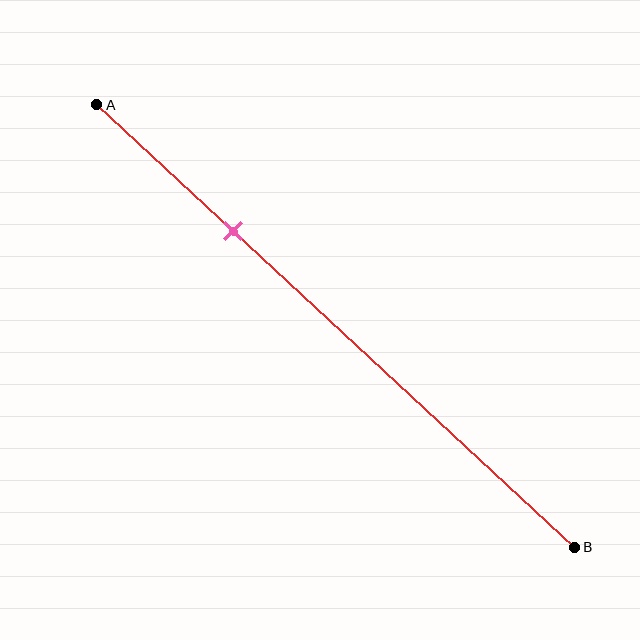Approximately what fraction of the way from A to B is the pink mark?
The pink mark is approximately 30% of the way from A to B.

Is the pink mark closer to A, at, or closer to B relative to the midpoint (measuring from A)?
The pink mark is closer to point A than the midpoint of segment AB.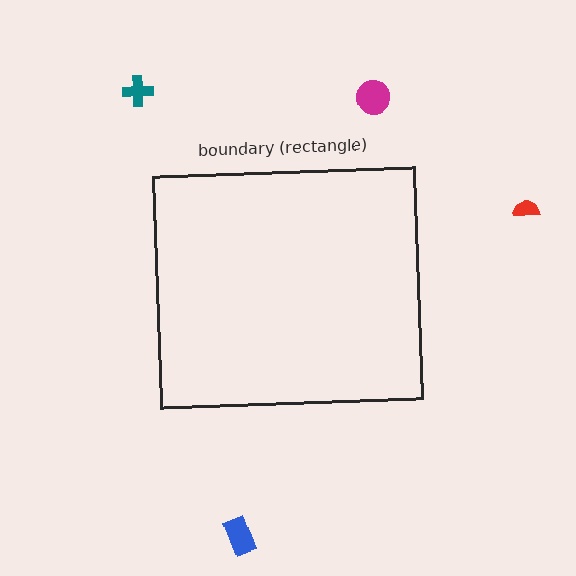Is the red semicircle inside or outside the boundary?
Outside.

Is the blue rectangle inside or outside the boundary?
Outside.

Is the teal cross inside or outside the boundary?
Outside.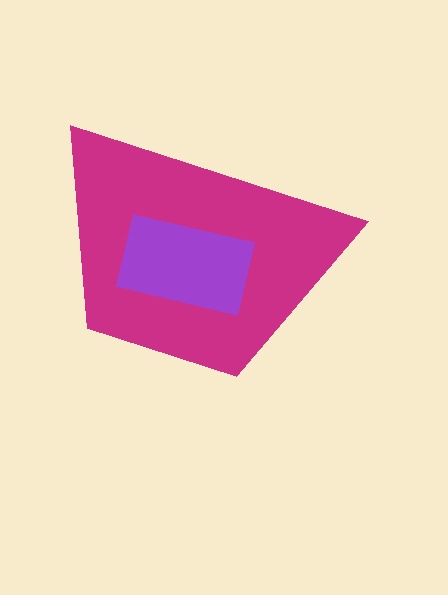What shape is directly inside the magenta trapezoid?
The purple rectangle.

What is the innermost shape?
The purple rectangle.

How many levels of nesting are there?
2.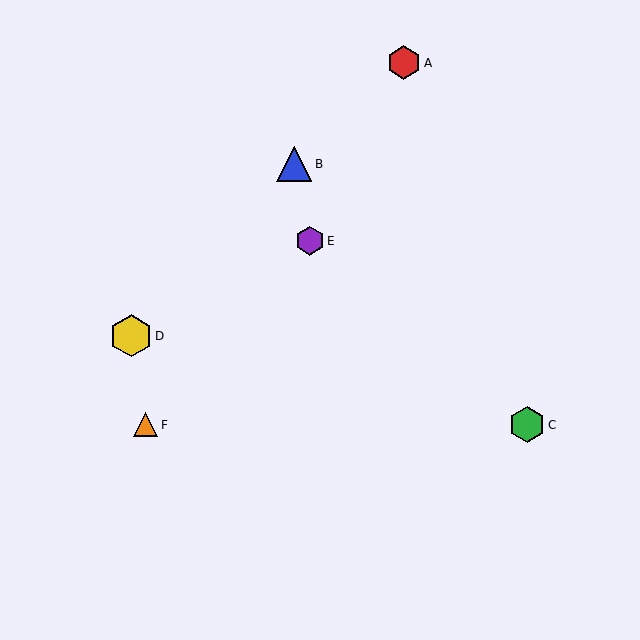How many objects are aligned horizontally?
2 objects (C, F) are aligned horizontally.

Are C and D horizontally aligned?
No, C is at y≈425 and D is at y≈336.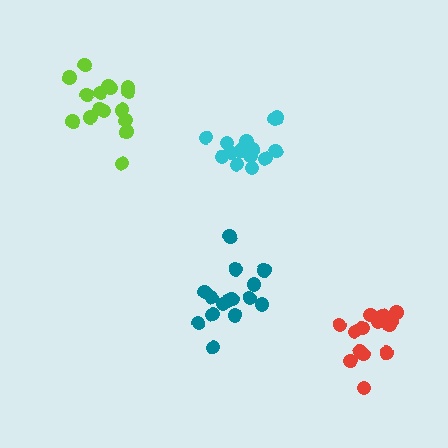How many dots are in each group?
Group 1: 14 dots, Group 2: 14 dots, Group 3: 15 dots, Group 4: 16 dots (59 total).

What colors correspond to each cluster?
The clusters are colored: red, cyan, teal, lime.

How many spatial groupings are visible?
There are 4 spatial groupings.